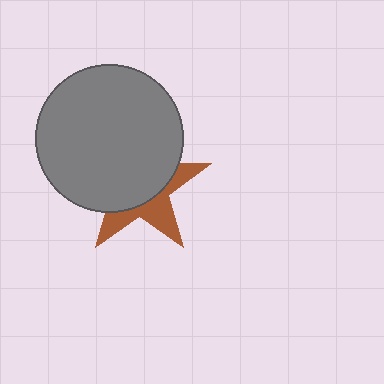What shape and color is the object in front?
The object in front is a gray circle.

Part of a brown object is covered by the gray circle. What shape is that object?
It is a star.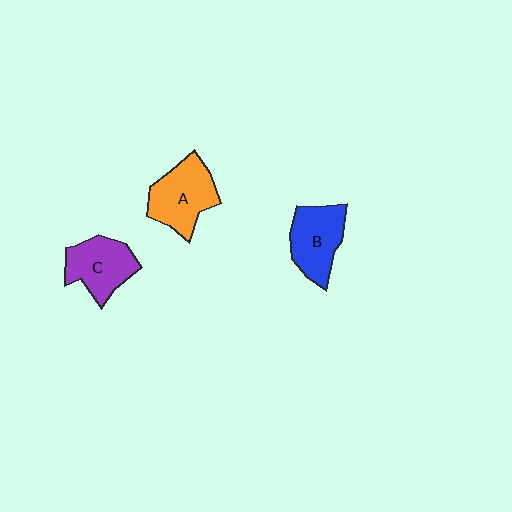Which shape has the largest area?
Shape A (orange).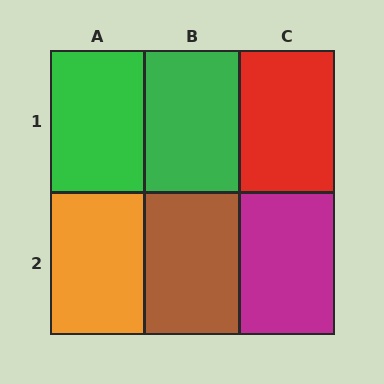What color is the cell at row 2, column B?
Brown.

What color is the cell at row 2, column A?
Orange.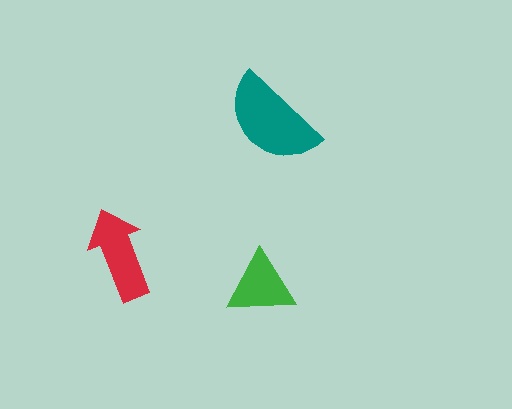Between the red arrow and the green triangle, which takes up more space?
The red arrow.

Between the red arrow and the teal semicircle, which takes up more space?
The teal semicircle.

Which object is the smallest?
The green triangle.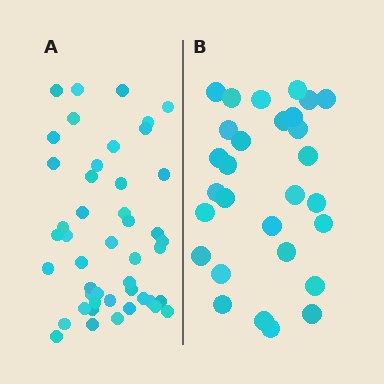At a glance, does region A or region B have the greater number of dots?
Region A (the left region) has more dots.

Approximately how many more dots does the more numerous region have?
Region A has approximately 15 more dots than region B.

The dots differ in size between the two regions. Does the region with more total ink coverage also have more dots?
No. Region B has more total ink coverage because its dots are larger, but region A actually contains more individual dots. Total area can be misleading — the number of items is what matters here.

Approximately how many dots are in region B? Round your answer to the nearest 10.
About 30 dots. (The exact count is 29, which rounds to 30.)